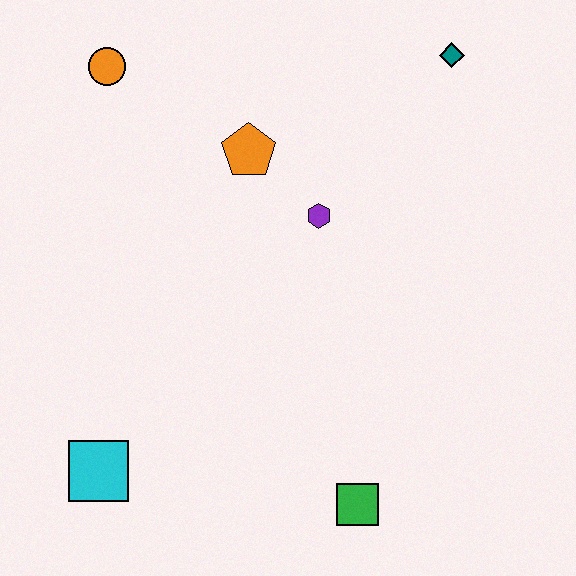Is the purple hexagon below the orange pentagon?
Yes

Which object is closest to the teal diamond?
The purple hexagon is closest to the teal diamond.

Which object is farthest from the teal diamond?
The cyan square is farthest from the teal diamond.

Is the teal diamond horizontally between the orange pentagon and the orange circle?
No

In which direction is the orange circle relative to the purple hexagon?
The orange circle is to the left of the purple hexagon.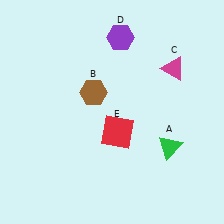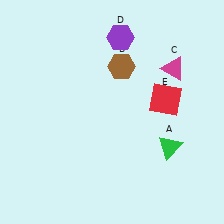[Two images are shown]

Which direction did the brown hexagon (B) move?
The brown hexagon (B) moved right.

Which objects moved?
The objects that moved are: the brown hexagon (B), the red square (E).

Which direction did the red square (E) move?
The red square (E) moved right.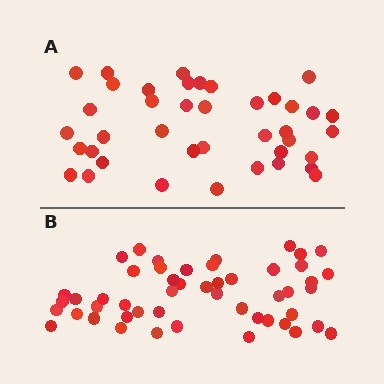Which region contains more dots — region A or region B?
Region B (the bottom region) has more dots.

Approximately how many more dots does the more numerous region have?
Region B has roughly 10 or so more dots than region A.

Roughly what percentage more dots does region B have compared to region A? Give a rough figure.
About 25% more.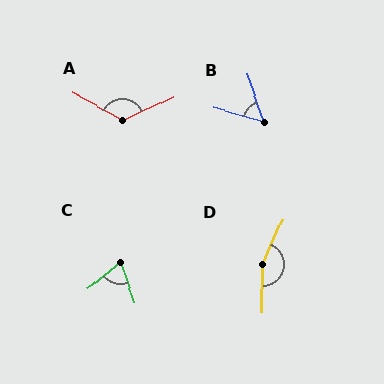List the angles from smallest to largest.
B (56°), C (70°), A (127°), D (155°).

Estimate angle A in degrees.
Approximately 127 degrees.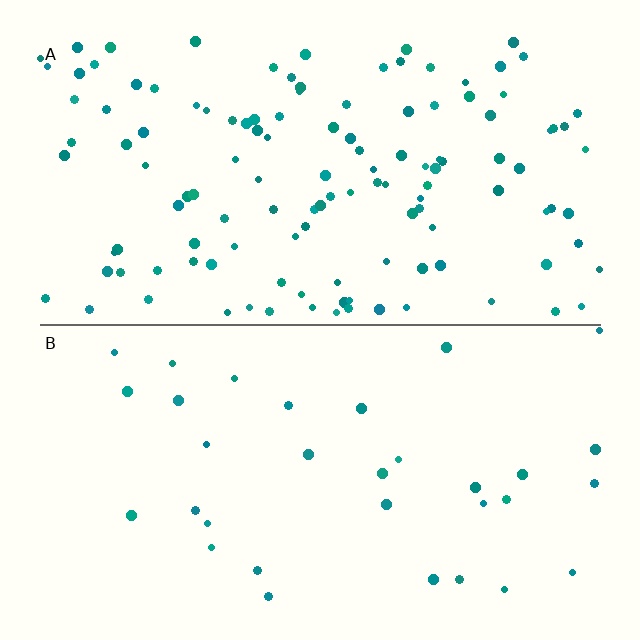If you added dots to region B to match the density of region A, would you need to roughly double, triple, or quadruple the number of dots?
Approximately quadruple.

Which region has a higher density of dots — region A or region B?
A (the top).